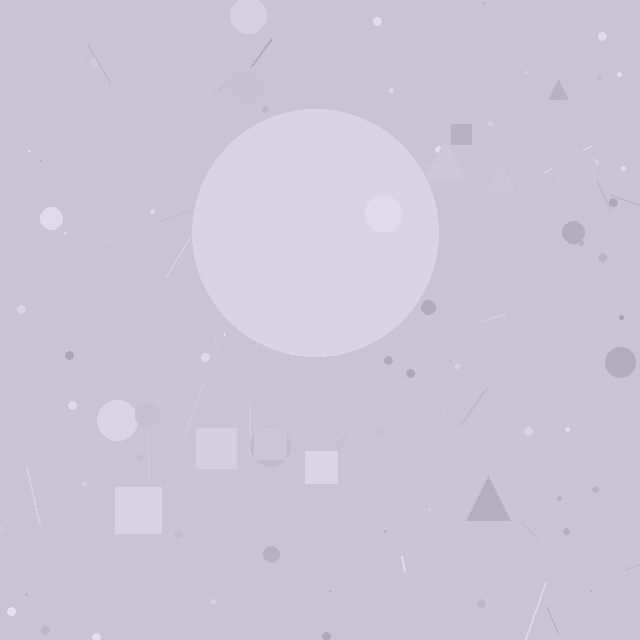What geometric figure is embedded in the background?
A circle is embedded in the background.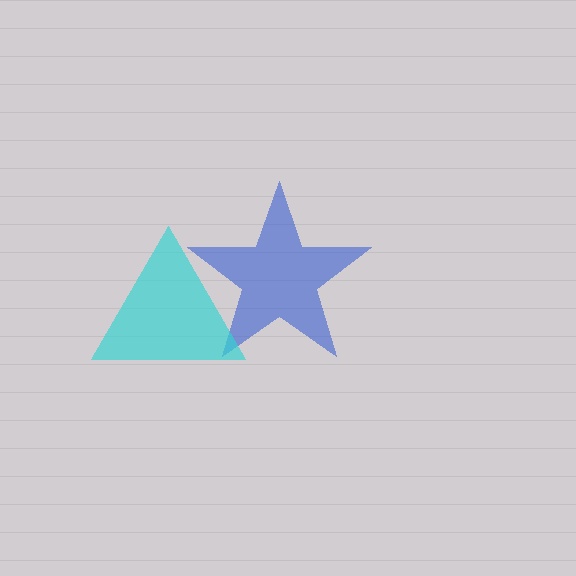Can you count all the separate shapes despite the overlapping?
Yes, there are 2 separate shapes.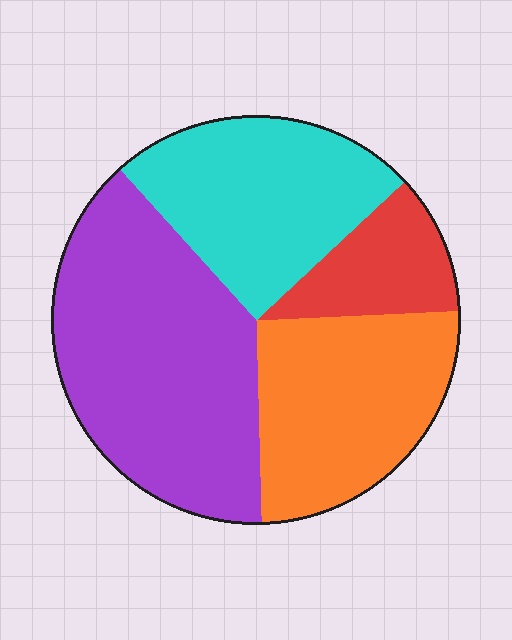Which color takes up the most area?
Purple, at roughly 40%.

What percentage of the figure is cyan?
Cyan covers 25% of the figure.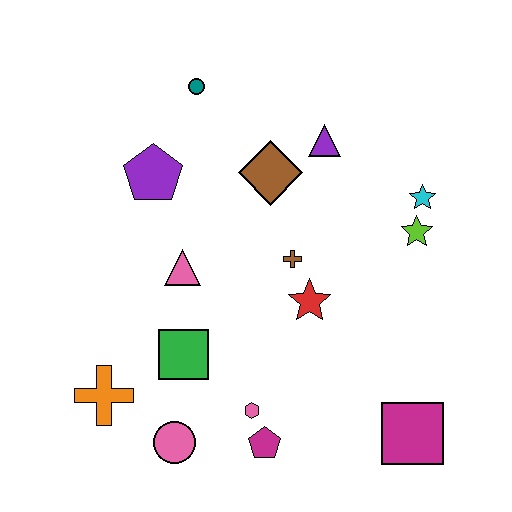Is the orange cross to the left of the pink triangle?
Yes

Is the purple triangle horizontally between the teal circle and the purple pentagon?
No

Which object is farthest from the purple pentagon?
The magenta square is farthest from the purple pentagon.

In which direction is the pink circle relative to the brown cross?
The pink circle is below the brown cross.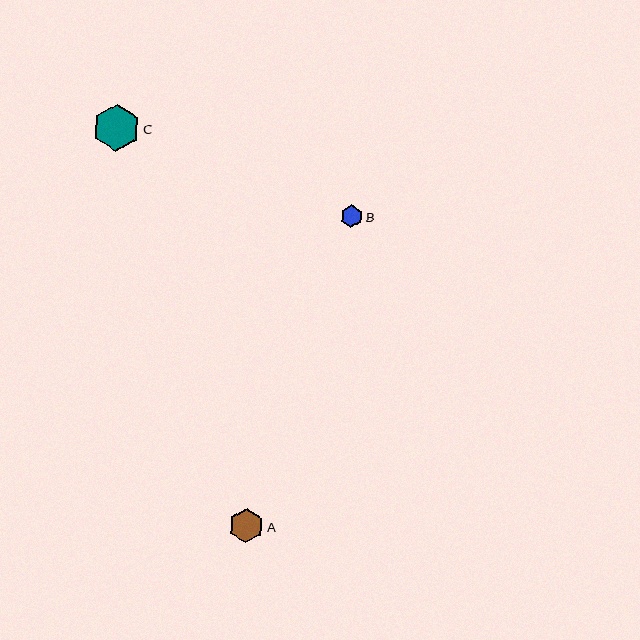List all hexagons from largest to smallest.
From largest to smallest: C, A, B.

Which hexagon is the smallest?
Hexagon B is the smallest with a size of approximately 22 pixels.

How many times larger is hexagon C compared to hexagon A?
Hexagon C is approximately 1.4 times the size of hexagon A.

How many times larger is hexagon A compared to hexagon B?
Hexagon A is approximately 1.5 times the size of hexagon B.